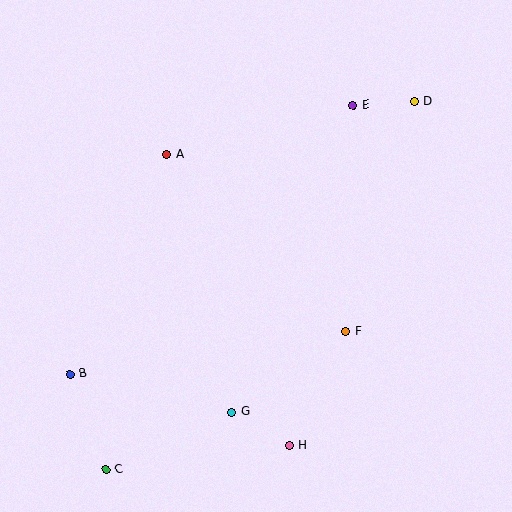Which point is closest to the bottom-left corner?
Point C is closest to the bottom-left corner.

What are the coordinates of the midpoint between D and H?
The midpoint between D and H is at (352, 273).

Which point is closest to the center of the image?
Point F at (346, 331) is closest to the center.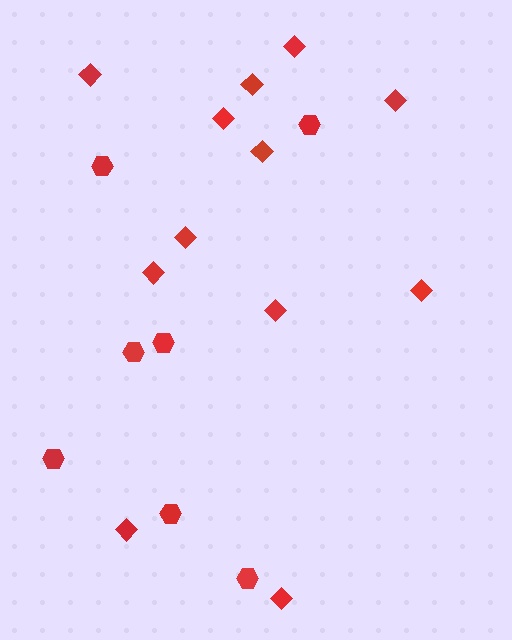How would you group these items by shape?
There are 2 groups: one group of diamonds (12) and one group of hexagons (7).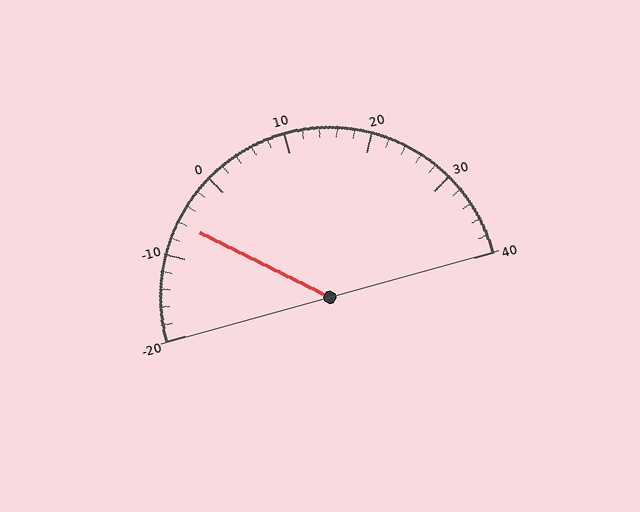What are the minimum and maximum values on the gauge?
The gauge ranges from -20 to 40.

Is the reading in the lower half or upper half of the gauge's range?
The reading is in the lower half of the range (-20 to 40).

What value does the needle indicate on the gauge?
The needle indicates approximately -6.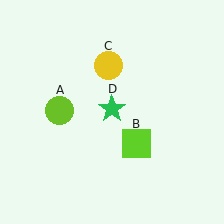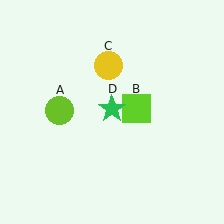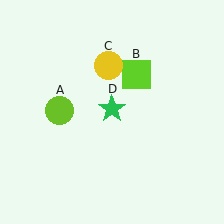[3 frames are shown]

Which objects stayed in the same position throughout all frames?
Lime circle (object A) and yellow circle (object C) and green star (object D) remained stationary.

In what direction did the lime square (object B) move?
The lime square (object B) moved up.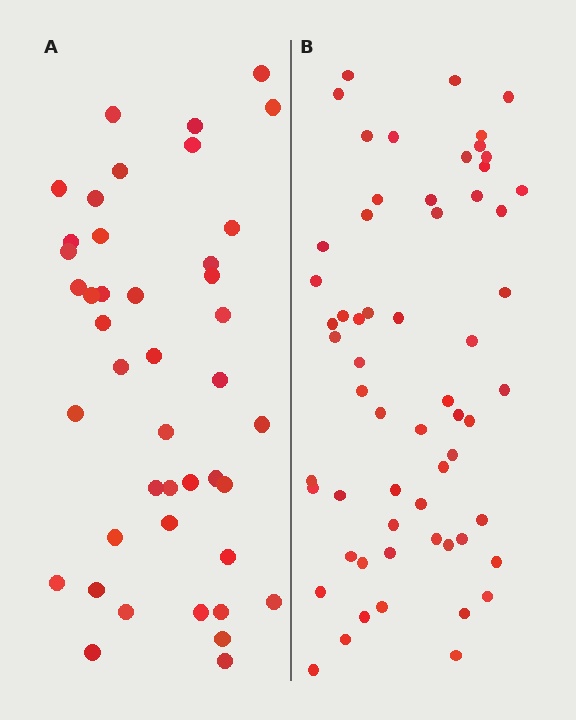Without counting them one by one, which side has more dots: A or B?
Region B (the right region) has more dots.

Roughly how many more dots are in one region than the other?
Region B has approximately 15 more dots than region A.